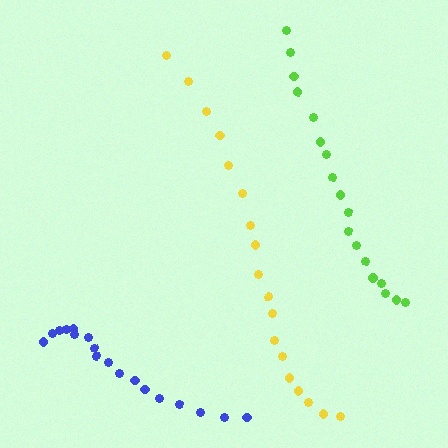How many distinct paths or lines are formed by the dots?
There are 3 distinct paths.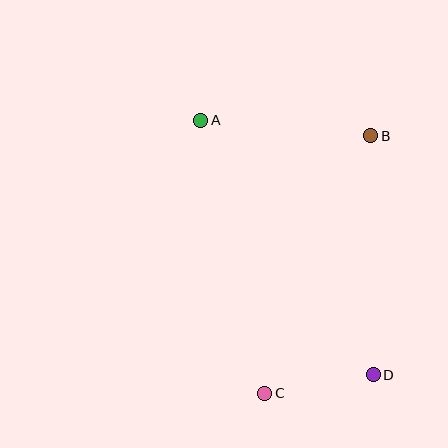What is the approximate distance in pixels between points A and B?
The distance between A and B is approximately 171 pixels.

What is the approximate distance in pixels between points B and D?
The distance between B and D is approximately 239 pixels.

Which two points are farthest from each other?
Points A and D are farthest from each other.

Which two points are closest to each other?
Points C and D are closest to each other.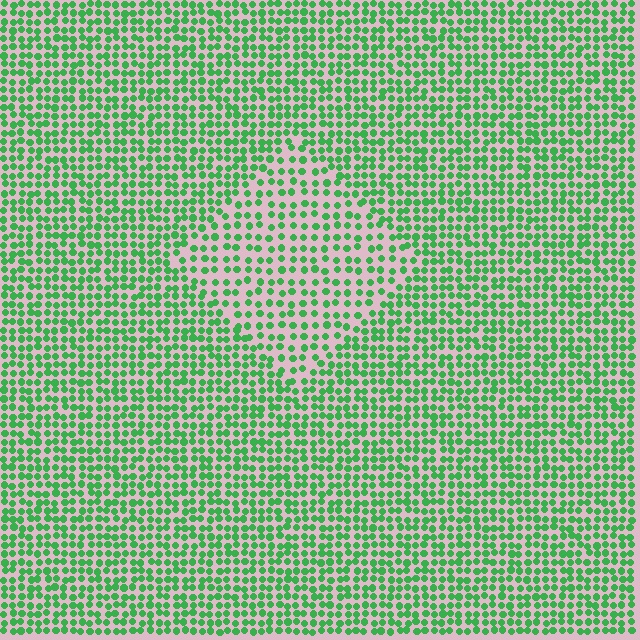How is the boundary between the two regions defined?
The boundary is defined by a change in element density (approximately 1.7x ratio). All elements are the same color, size, and shape.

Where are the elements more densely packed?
The elements are more densely packed outside the diamond boundary.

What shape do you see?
I see a diamond.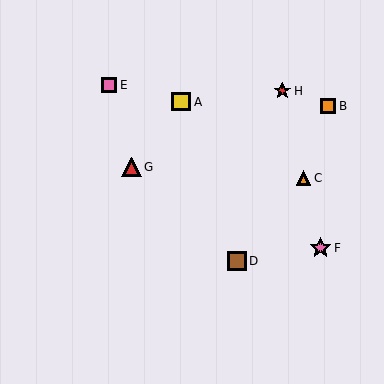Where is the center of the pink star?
The center of the pink star is at (320, 248).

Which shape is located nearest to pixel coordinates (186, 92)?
The yellow square (labeled A) at (181, 102) is nearest to that location.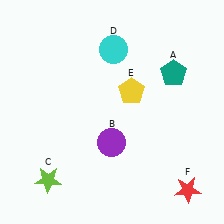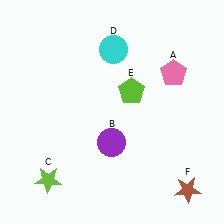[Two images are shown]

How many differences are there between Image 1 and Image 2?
There are 3 differences between the two images.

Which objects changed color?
A changed from teal to pink. E changed from yellow to lime. F changed from red to brown.